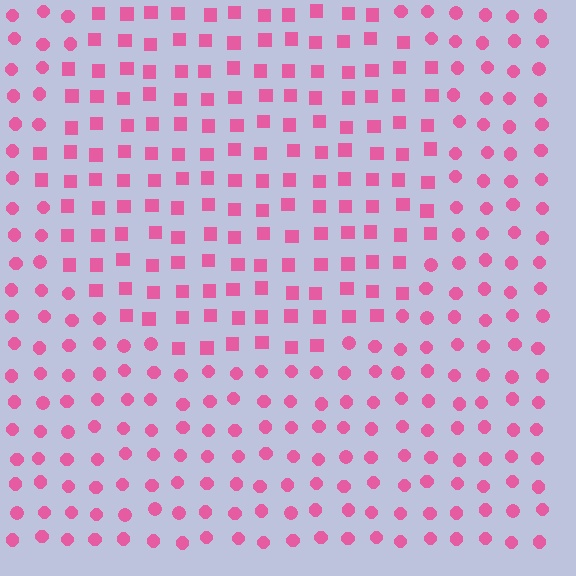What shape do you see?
I see a circle.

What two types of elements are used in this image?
The image uses squares inside the circle region and circles outside it.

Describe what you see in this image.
The image is filled with small pink elements arranged in a uniform grid. A circle-shaped region contains squares, while the surrounding area contains circles. The boundary is defined purely by the change in element shape.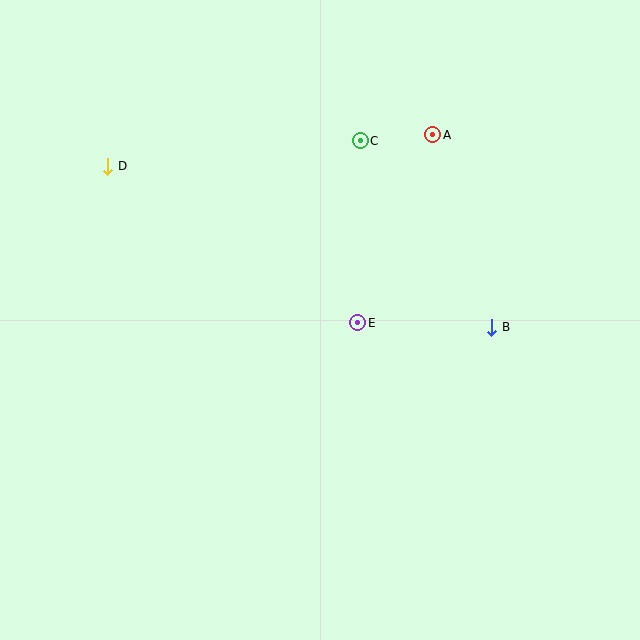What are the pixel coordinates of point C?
Point C is at (360, 141).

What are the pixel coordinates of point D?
Point D is at (108, 166).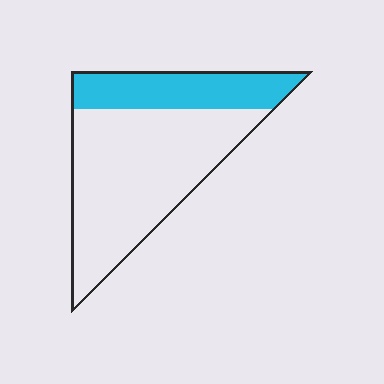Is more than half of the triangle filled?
No.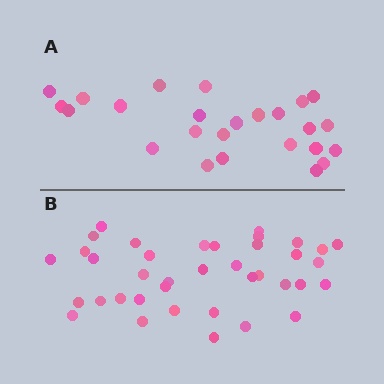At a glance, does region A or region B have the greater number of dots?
Region B (the bottom region) has more dots.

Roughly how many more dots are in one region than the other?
Region B has approximately 15 more dots than region A.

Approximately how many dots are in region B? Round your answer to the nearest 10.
About 40 dots. (The exact count is 38, which rounds to 40.)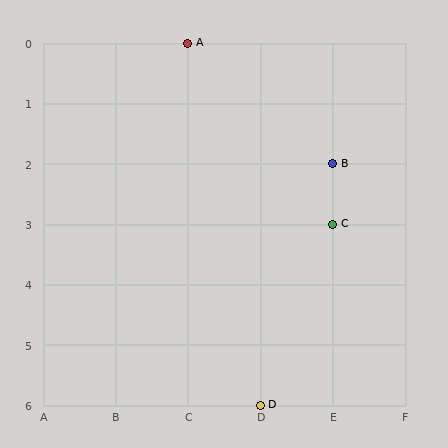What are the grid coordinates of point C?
Point C is at grid coordinates (E, 3).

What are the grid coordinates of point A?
Point A is at grid coordinates (C, 0).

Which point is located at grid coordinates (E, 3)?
Point C is at (E, 3).